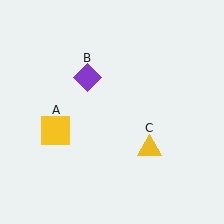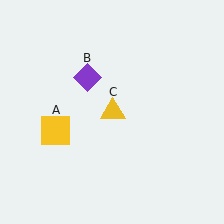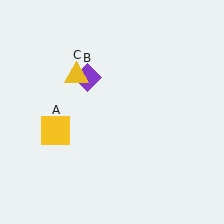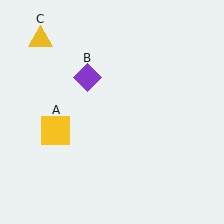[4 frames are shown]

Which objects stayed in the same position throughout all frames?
Yellow square (object A) and purple diamond (object B) remained stationary.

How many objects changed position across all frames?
1 object changed position: yellow triangle (object C).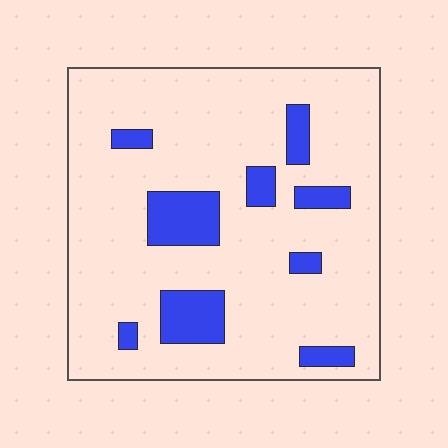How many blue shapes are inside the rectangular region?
9.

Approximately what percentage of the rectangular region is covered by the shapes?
Approximately 15%.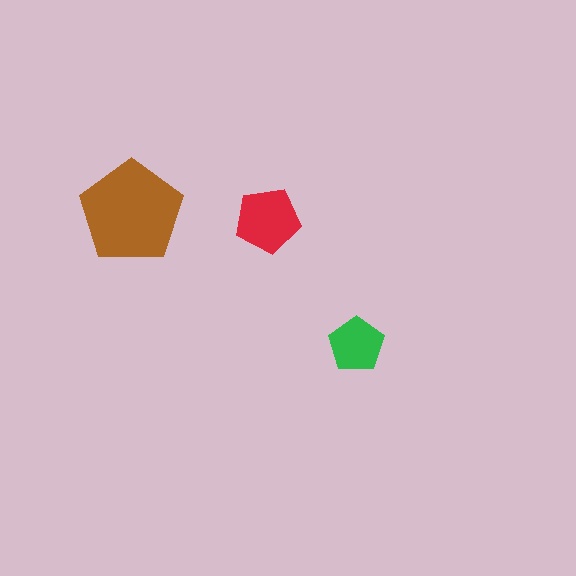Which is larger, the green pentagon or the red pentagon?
The red one.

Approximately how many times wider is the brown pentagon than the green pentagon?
About 2 times wider.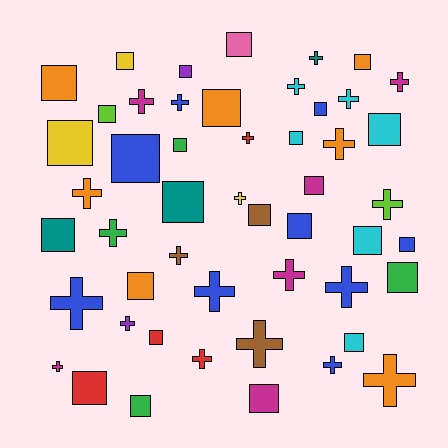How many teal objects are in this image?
There are 3 teal objects.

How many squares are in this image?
There are 27 squares.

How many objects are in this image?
There are 50 objects.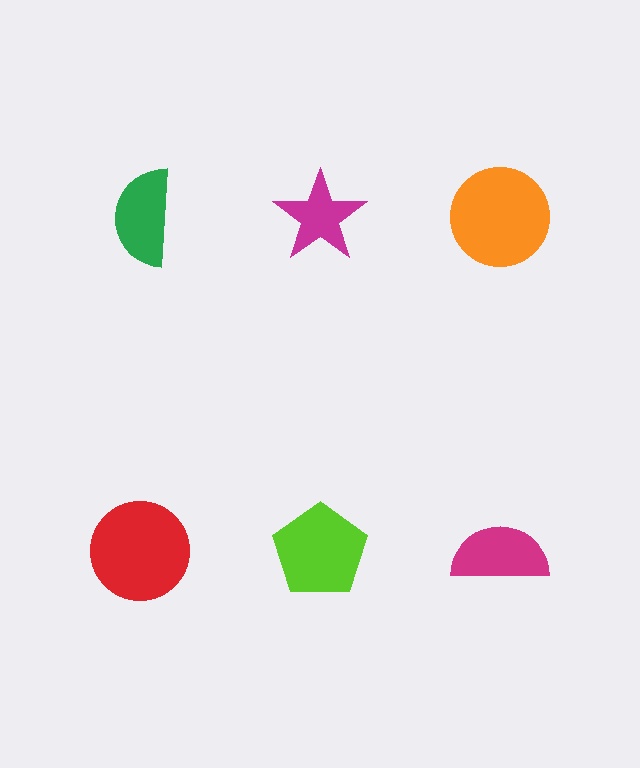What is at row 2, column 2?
A lime pentagon.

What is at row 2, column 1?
A red circle.